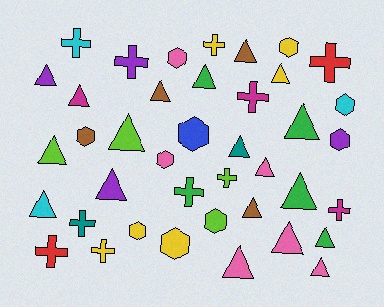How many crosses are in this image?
There are 11 crosses.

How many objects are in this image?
There are 40 objects.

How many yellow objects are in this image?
There are 6 yellow objects.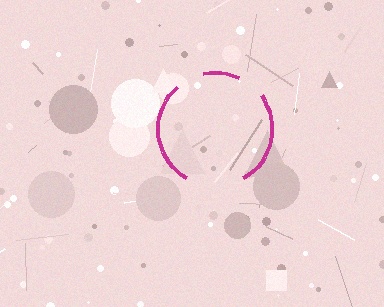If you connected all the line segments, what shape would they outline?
They would outline a circle.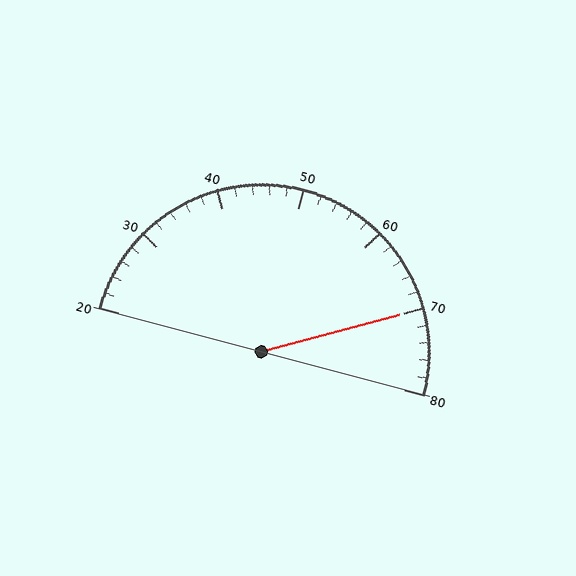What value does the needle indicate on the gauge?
The needle indicates approximately 70.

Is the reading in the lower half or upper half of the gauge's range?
The reading is in the upper half of the range (20 to 80).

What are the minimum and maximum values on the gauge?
The gauge ranges from 20 to 80.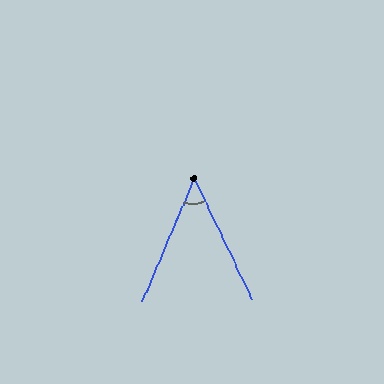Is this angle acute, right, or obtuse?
It is acute.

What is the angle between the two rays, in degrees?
Approximately 49 degrees.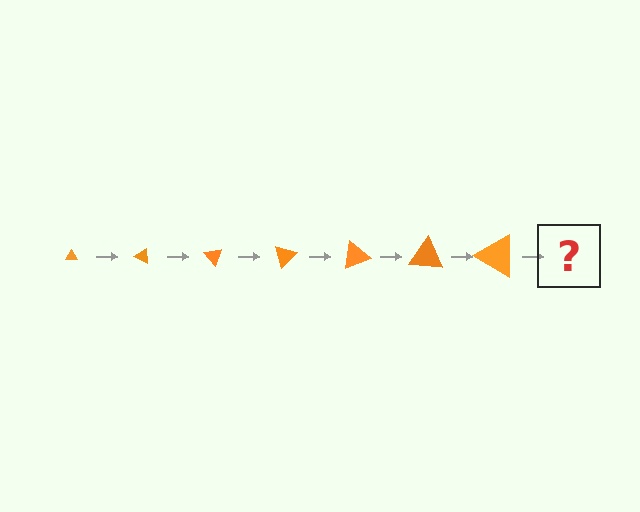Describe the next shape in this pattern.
It should be a triangle, larger than the previous one and rotated 175 degrees from the start.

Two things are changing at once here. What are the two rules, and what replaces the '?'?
The two rules are that the triangle grows larger each step and it rotates 25 degrees each step. The '?' should be a triangle, larger than the previous one and rotated 175 degrees from the start.